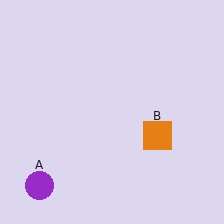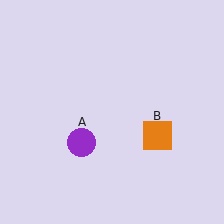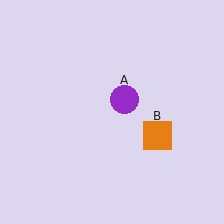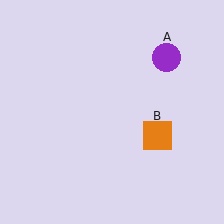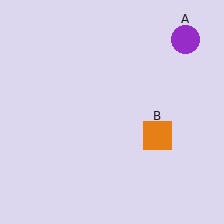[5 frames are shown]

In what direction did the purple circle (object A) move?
The purple circle (object A) moved up and to the right.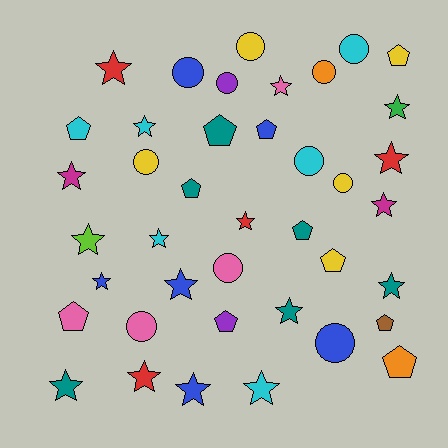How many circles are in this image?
There are 11 circles.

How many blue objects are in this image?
There are 6 blue objects.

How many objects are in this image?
There are 40 objects.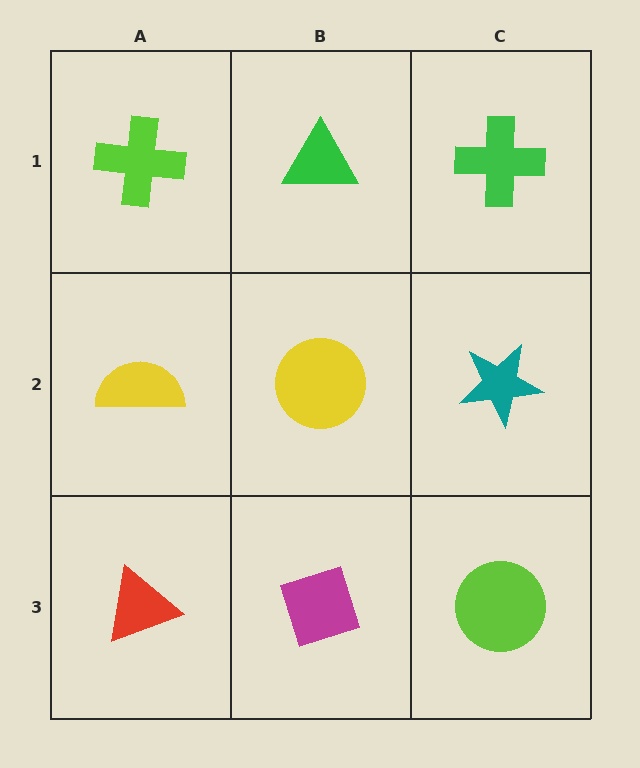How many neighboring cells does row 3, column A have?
2.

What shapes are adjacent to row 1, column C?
A teal star (row 2, column C), a green triangle (row 1, column B).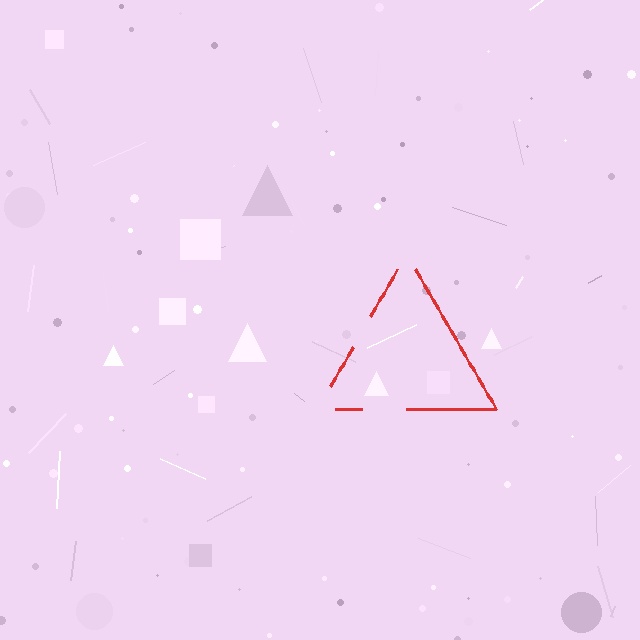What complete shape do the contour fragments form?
The contour fragments form a triangle.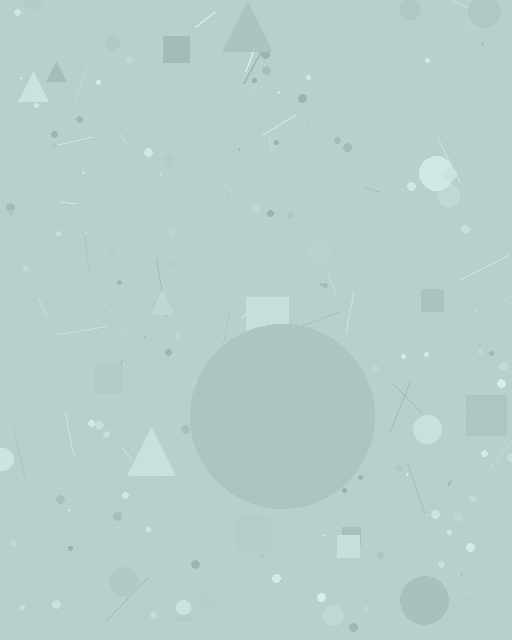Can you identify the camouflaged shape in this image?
The camouflaged shape is a circle.